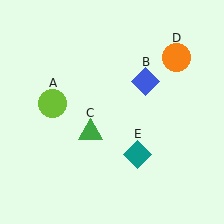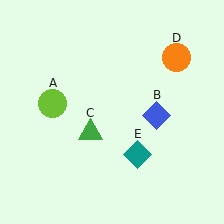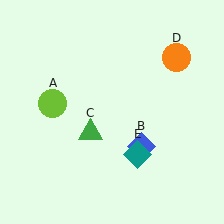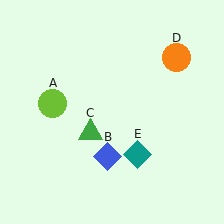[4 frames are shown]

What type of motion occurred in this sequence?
The blue diamond (object B) rotated clockwise around the center of the scene.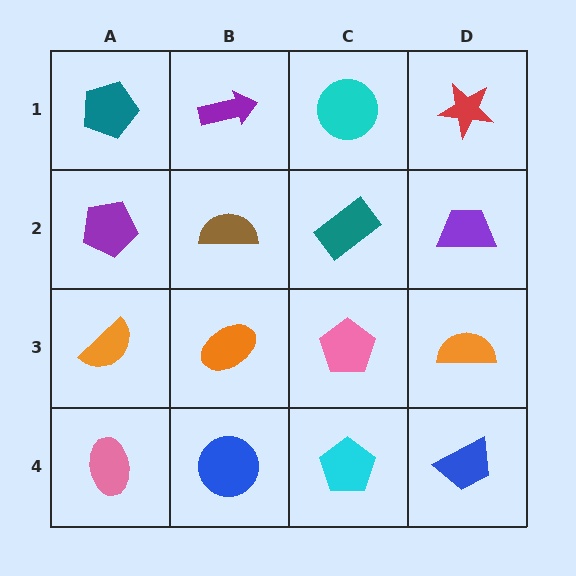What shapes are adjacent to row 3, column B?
A brown semicircle (row 2, column B), a blue circle (row 4, column B), an orange semicircle (row 3, column A), a pink pentagon (row 3, column C).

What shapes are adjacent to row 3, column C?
A teal rectangle (row 2, column C), a cyan pentagon (row 4, column C), an orange ellipse (row 3, column B), an orange semicircle (row 3, column D).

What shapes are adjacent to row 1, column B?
A brown semicircle (row 2, column B), a teal pentagon (row 1, column A), a cyan circle (row 1, column C).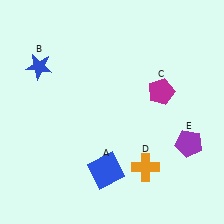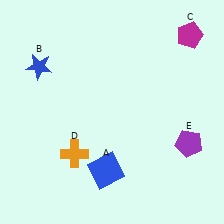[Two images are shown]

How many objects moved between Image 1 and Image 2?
2 objects moved between the two images.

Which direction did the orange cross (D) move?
The orange cross (D) moved left.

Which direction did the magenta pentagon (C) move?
The magenta pentagon (C) moved up.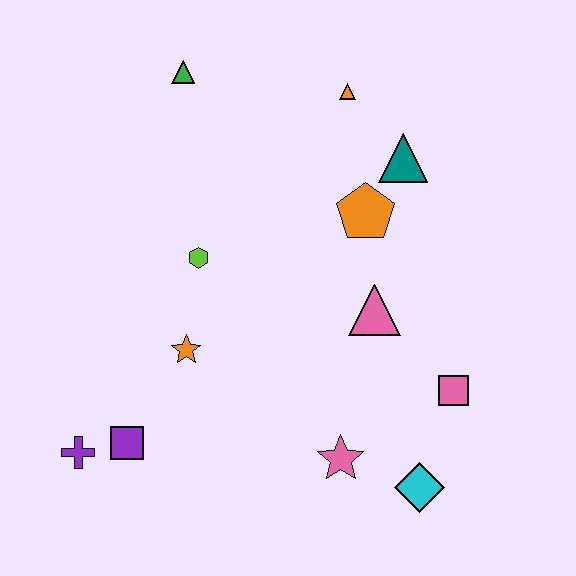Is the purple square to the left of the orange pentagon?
Yes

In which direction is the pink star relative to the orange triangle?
The pink star is below the orange triangle.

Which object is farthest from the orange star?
The orange triangle is farthest from the orange star.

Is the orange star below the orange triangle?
Yes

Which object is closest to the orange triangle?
The teal triangle is closest to the orange triangle.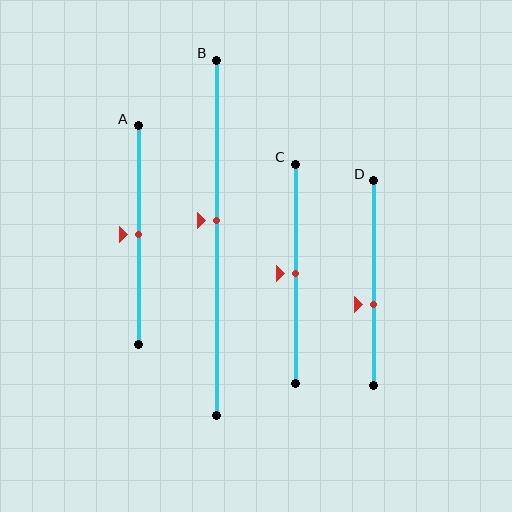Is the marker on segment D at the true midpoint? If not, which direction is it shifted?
No, the marker on segment D is shifted downward by about 10% of the segment length.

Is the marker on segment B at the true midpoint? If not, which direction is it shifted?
No, the marker on segment B is shifted upward by about 5% of the segment length.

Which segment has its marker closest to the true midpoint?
Segment A has its marker closest to the true midpoint.